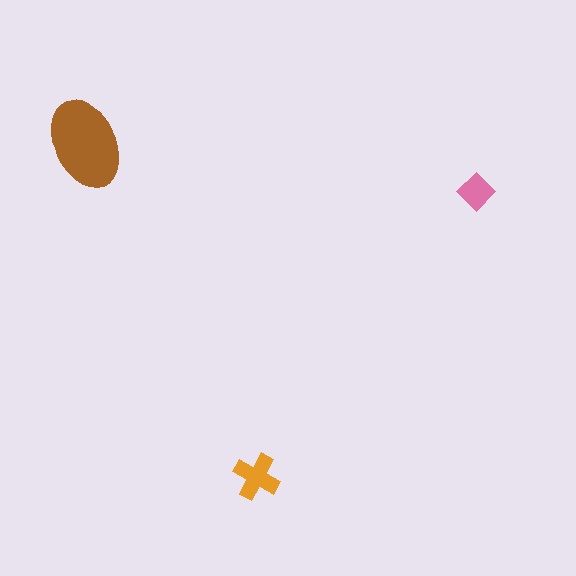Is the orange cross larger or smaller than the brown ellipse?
Smaller.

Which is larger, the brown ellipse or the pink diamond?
The brown ellipse.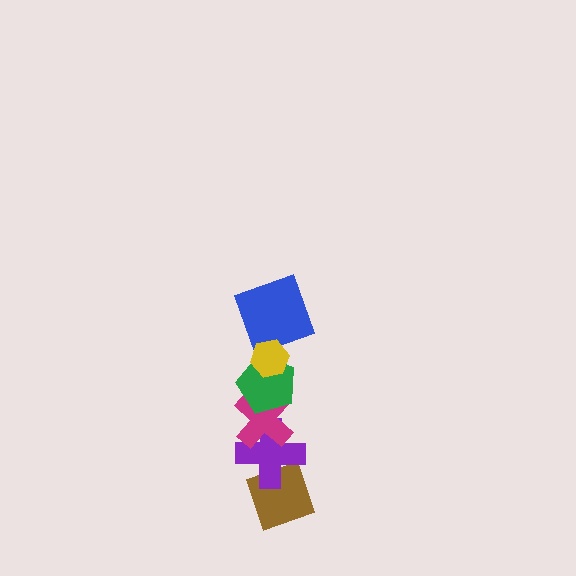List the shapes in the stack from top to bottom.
From top to bottom: the yellow hexagon, the blue square, the green pentagon, the magenta cross, the purple cross, the brown diamond.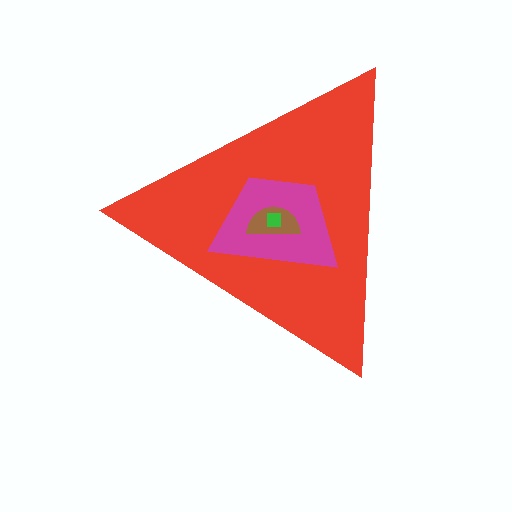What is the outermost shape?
The red triangle.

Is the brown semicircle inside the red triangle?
Yes.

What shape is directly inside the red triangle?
The magenta trapezoid.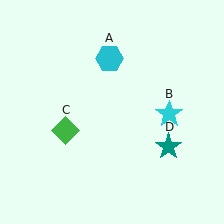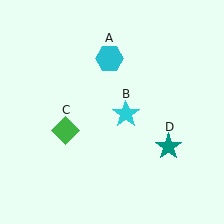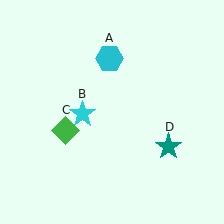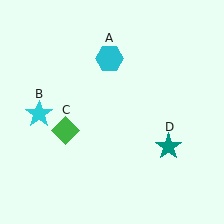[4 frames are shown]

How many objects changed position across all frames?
1 object changed position: cyan star (object B).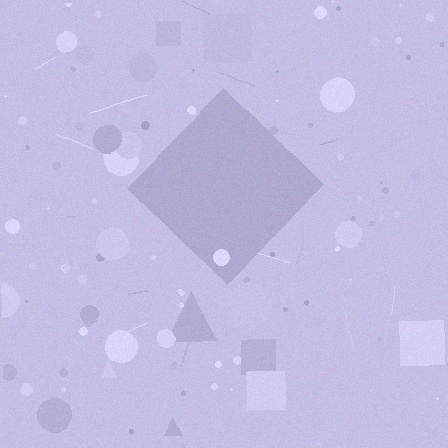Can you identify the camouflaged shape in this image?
The camouflaged shape is a diamond.